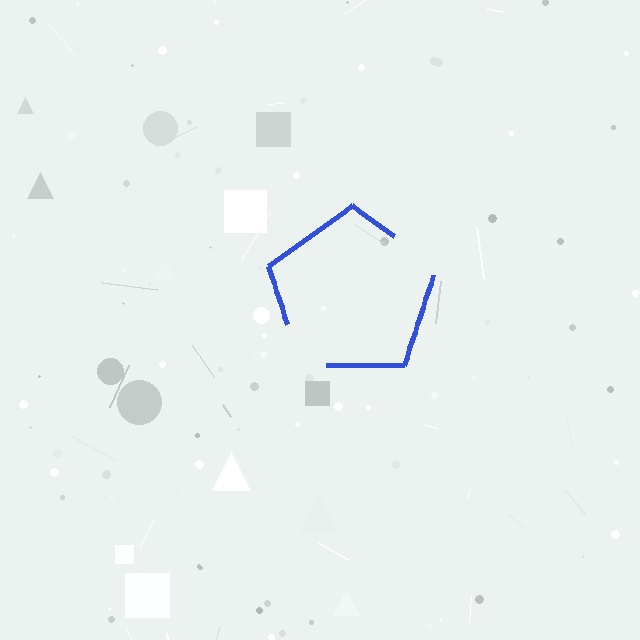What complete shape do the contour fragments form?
The contour fragments form a pentagon.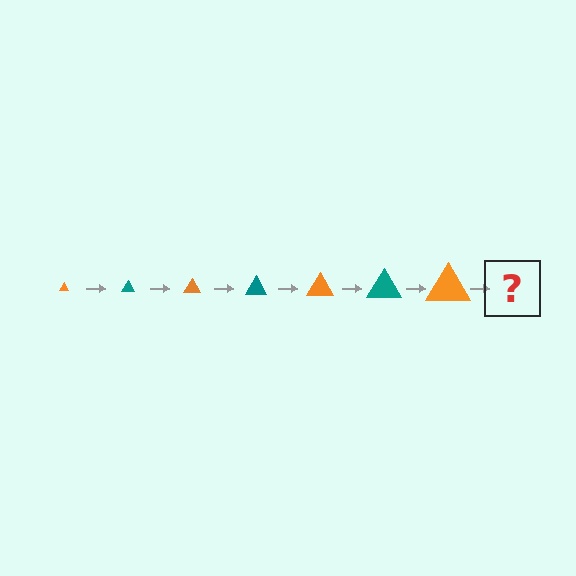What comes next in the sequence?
The next element should be a teal triangle, larger than the previous one.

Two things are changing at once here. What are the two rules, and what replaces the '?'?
The two rules are that the triangle grows larger each step and the color cycles through orange and teal. The '?' should be a teal triangle, larger than the previous one.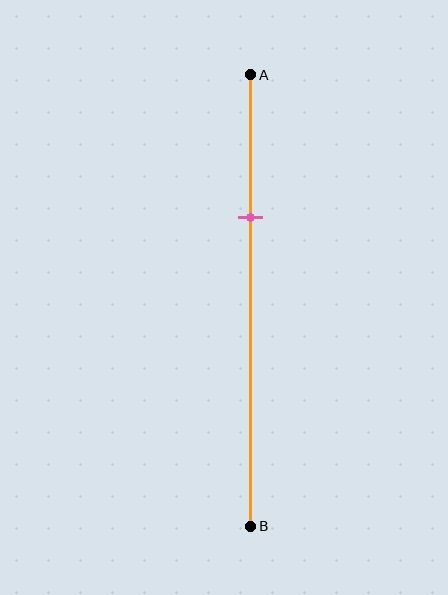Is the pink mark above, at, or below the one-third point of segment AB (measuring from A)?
The pink mark is approximately at the one-third point of segment AB.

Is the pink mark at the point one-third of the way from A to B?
Yes, the mark is approximately at the one-third point.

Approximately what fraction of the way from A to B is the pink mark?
The pink mark is approximately 30% of the way from A to B.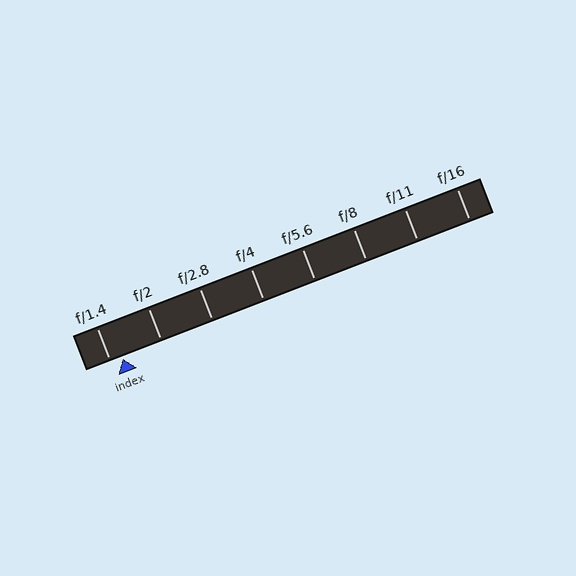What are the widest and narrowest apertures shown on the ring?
The widest aperture shown is f/1.4 and the narrowest is f/16.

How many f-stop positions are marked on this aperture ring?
There are 8 f-stop positions marked.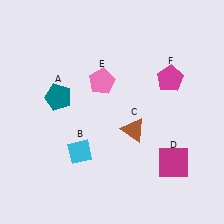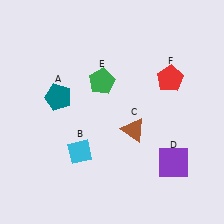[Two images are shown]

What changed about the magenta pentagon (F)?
In Image 1, F is magenta. In Image 2, it changed to red.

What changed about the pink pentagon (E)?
In Image 1, E is pink. In Image 2, it changed to green.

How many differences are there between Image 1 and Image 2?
There are 3 differences between the two images.